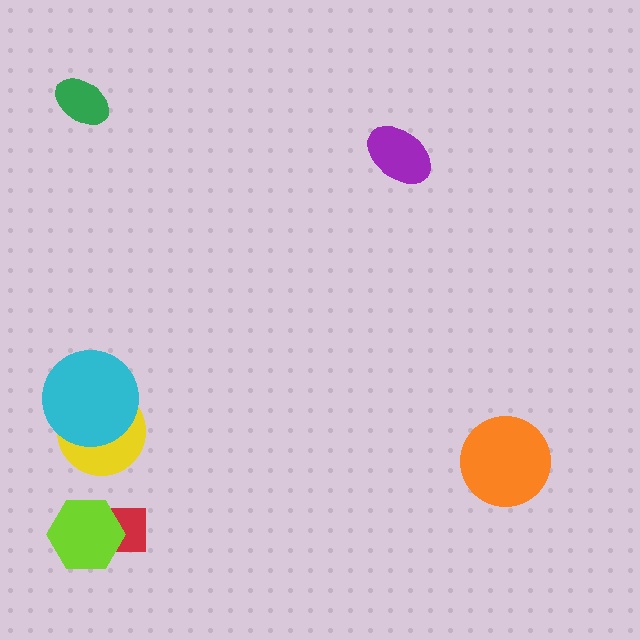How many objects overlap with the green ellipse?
0 objects overlap with the green ellipse.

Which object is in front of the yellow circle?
The cyan circle is in front of the yellow circle.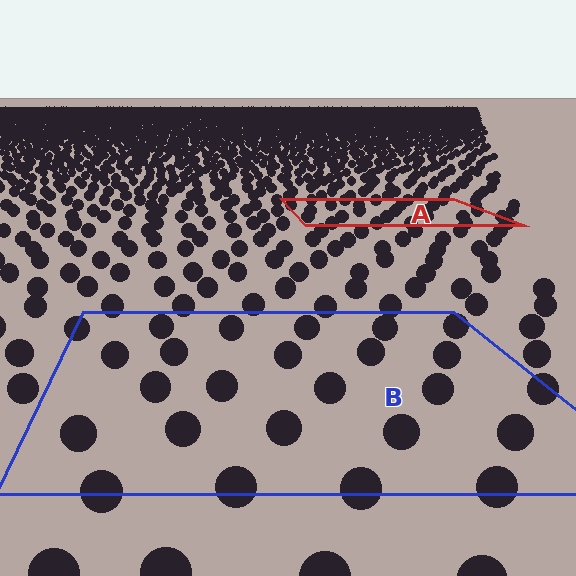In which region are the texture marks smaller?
The texture marks are smaller in region A, because it is farther away.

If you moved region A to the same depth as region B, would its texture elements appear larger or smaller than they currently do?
They would appear larger. At a closer depth, the same texture elements are projected at a bigger on-screen size.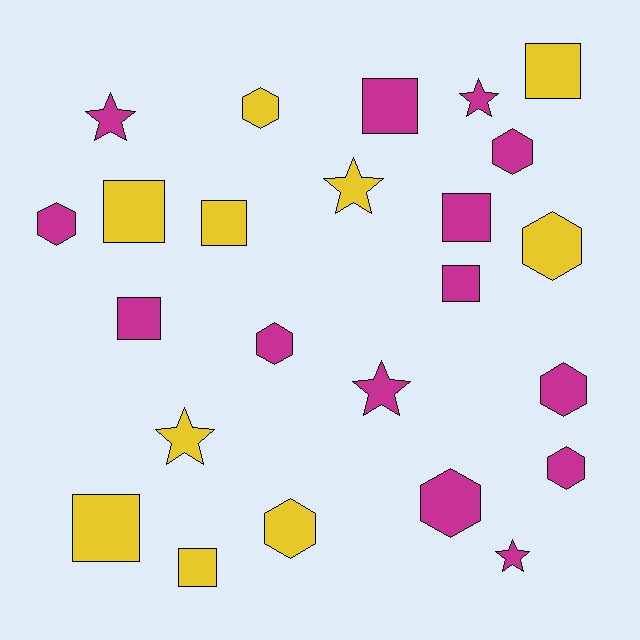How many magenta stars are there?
There are 4 magenta stars.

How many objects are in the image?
There are 24 objects.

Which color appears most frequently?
Magenta, with 14 objects.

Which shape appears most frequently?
Hexagon, with 9 objects.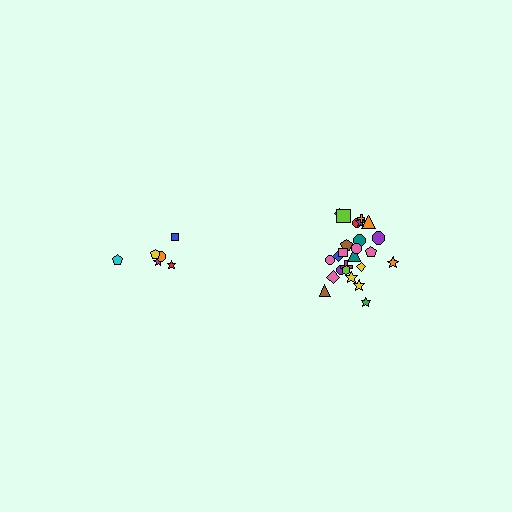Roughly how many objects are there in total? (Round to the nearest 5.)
Roughly 30 objects in total.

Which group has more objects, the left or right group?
The right group.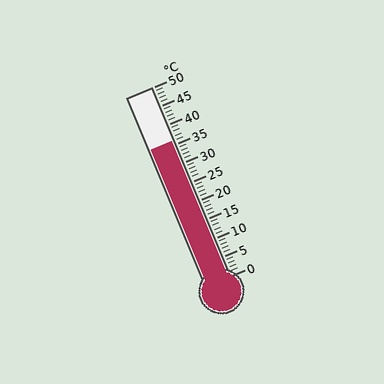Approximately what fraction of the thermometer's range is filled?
The thermometer is filled to approximately 70% of its range.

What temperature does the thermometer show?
The thermometer shows approximately 36°C.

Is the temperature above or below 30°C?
The temperature is above 30°C.